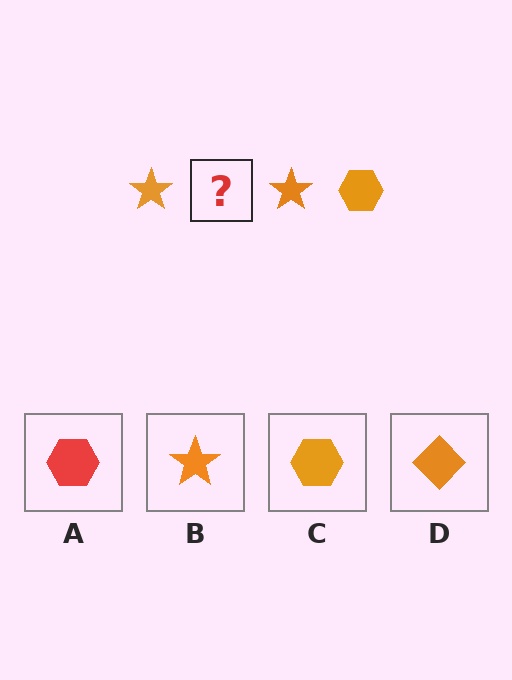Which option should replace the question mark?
Option C.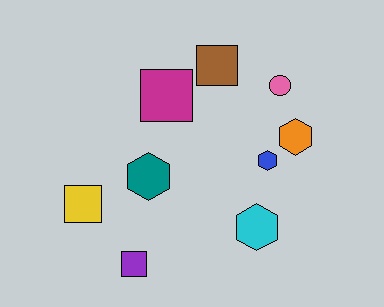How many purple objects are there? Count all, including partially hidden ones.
There is 1 purple object.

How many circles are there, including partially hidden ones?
There is 1 circle.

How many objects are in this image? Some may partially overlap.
There are 9 objects.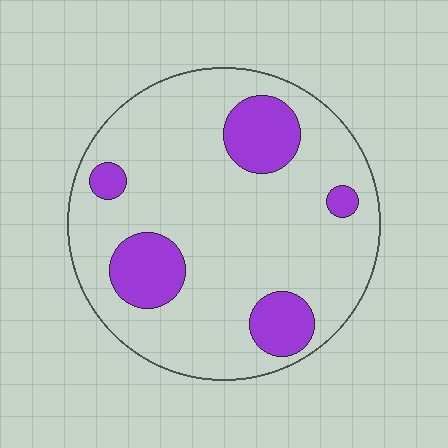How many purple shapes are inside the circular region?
5.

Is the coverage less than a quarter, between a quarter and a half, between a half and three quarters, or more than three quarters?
Less than a quarter.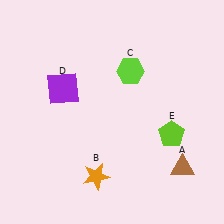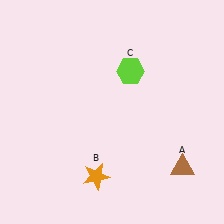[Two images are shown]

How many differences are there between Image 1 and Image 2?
There are 2 differences between the two images.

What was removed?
The purple square (D), the lime pentagon (E) were removed in Image 2.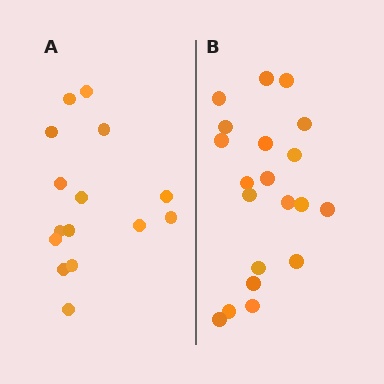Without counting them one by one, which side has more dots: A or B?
Region B (the right region) has more dots.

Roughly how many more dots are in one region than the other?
Region B has about 5 more dots than region A.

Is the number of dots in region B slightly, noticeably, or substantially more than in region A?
Region B has noticeably more, but not dramatically so. The ratio is roughly 1.3 to 1.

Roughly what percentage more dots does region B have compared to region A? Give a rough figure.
About 35% more.